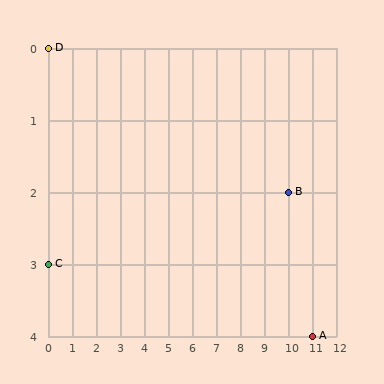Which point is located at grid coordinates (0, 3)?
Point C is at (0, 3).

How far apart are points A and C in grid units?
Points A and C are 11 columns and 1 row apart (about 11.0 grid units diagonally).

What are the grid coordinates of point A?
Point A is at grid coordinates (11, 4).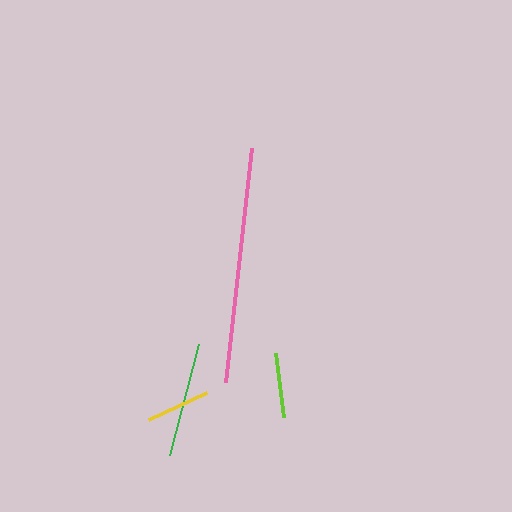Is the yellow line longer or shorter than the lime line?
The lime line is longer than the yellow line.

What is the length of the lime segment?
The lime segment is approximately 65 pixels long.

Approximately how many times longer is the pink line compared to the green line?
The pink line is approximately 2.1 times the length of the green line.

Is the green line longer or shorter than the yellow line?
The green line is longer than the yellow line.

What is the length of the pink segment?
The pink segment is approximately 236 pixels long.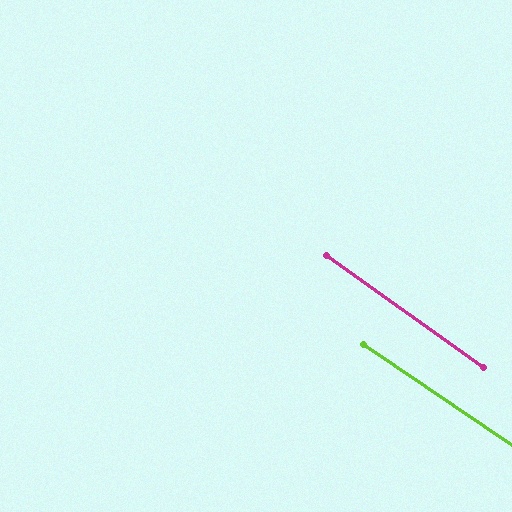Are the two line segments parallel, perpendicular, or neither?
Parallel — their directions differ by only 1.4°.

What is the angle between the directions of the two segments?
Approximately 1 degree.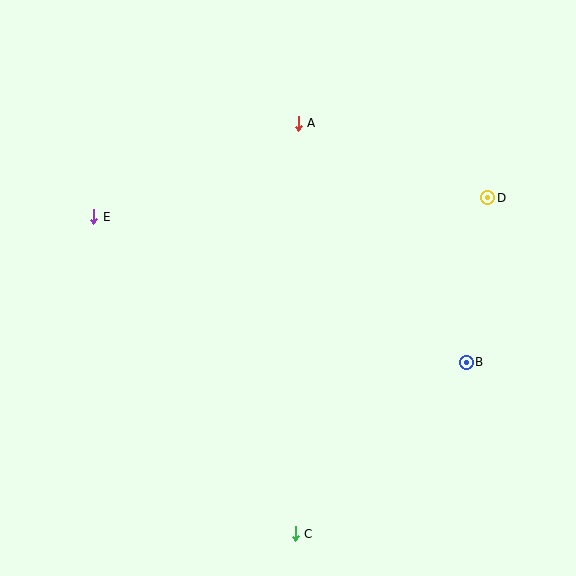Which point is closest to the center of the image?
Point A at (298, 123) is closest to the center.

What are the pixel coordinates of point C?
Point C is at (295, 534).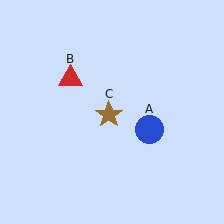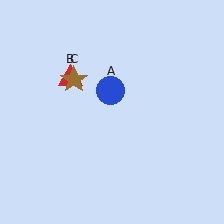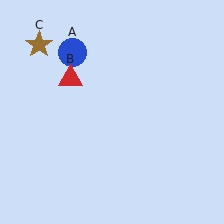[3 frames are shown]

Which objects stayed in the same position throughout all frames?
Red triangle (object B) remained stationary.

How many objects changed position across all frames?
2 objects changed position: blue circle (object A), brown star (object C).